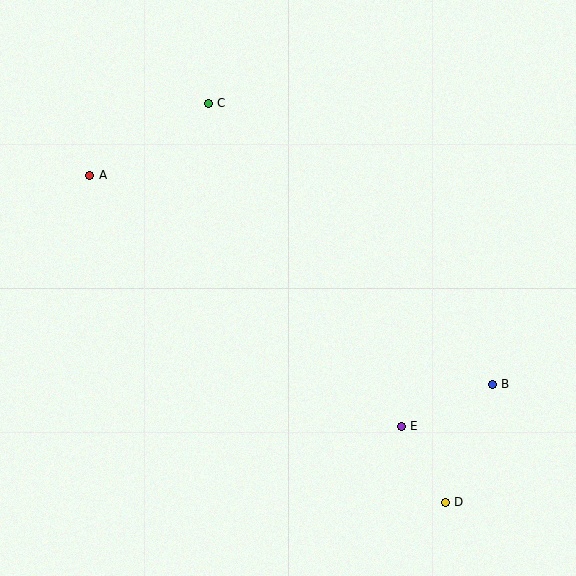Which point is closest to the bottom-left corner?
Point A is closest to the bottom-left corner.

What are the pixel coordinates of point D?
Point D is at (445, 502).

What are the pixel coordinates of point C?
Point C is at (208, 103).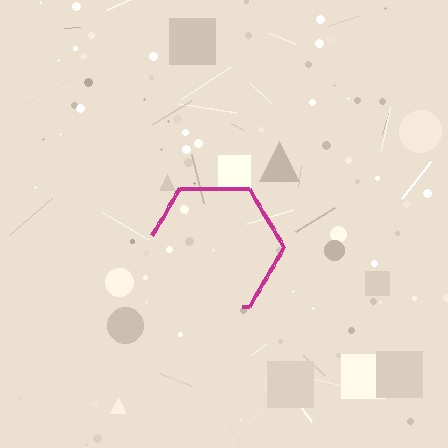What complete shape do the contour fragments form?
The contour fragments form a hexagon.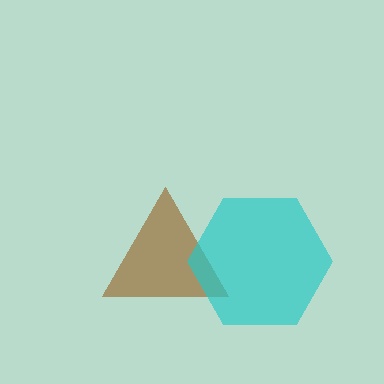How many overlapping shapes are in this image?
There are 2 overlapping shapes in the image.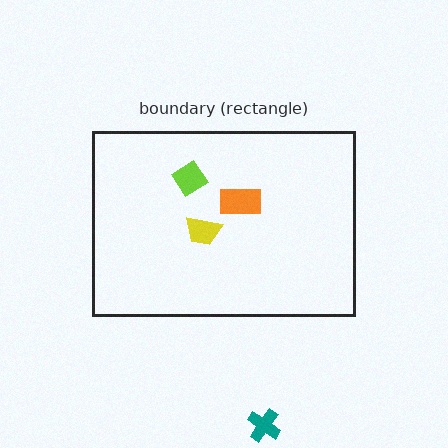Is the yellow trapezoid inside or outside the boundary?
Inside.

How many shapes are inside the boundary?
3 inside, 1 outside.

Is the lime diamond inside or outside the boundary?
Inside.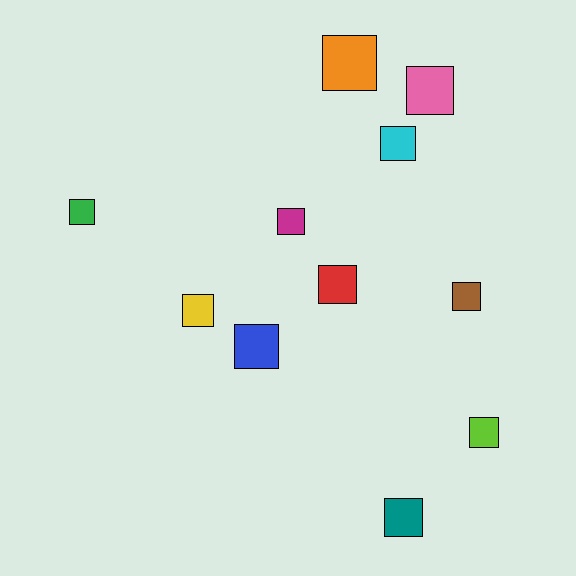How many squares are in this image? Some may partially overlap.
There are 11 squares.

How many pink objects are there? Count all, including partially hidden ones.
There is 1 pink object.